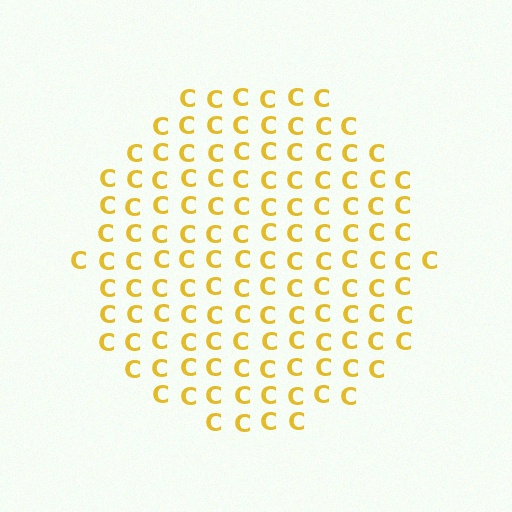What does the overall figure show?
The overall figure shows a circle.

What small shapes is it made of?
It is made of small letter C's.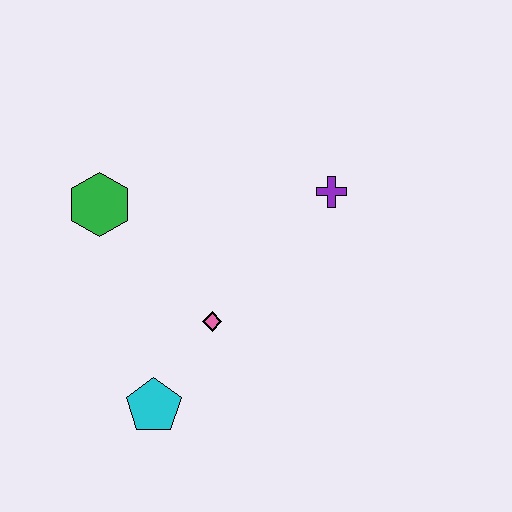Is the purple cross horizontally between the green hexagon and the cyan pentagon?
No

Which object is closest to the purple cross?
The pink diamond is closest to the purple cross.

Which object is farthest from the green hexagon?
The purple cross is farthest from the green hexagon.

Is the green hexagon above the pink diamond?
Yes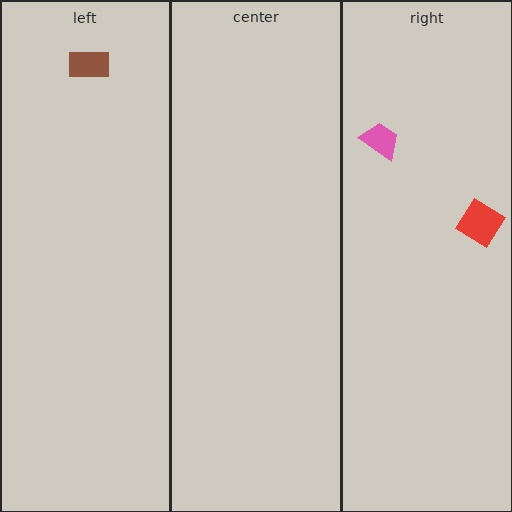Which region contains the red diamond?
The right region.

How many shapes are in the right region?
2.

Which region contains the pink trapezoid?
The right region.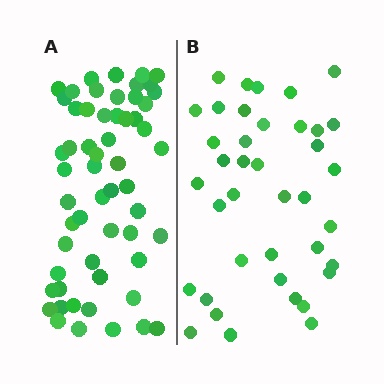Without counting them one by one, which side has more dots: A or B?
Region A (the left region) has more dots.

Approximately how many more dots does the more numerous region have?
Region A has approximately 20 more dots than region B.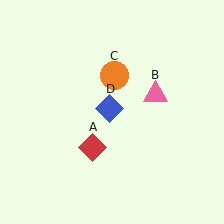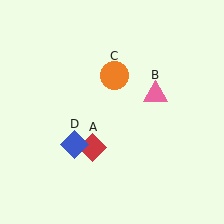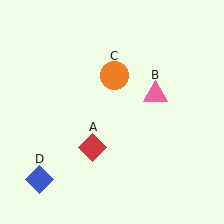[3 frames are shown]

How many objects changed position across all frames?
1 object changed position: blue diamond (object D).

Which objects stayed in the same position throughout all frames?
Red diamond (object A) and pink triangle (object B) and orange circle (object C) remained stationary.